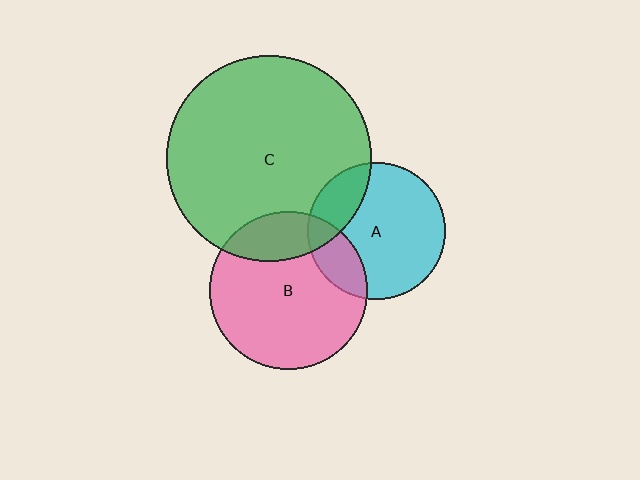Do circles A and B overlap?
Yes.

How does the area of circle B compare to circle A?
Approximately 1.3 times.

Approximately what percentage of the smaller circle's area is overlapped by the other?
Approximately 20%.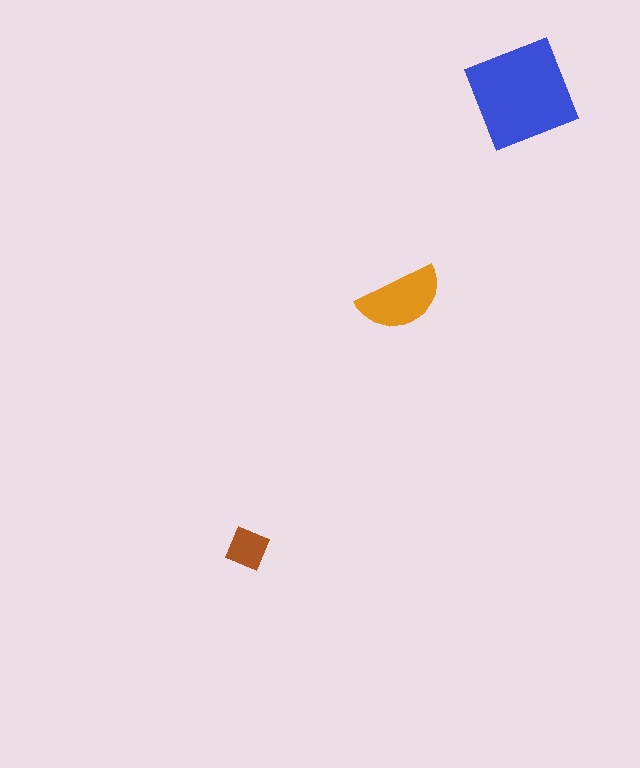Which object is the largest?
The blue square.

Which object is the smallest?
The brown diamond.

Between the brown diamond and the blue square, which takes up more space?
The blue square.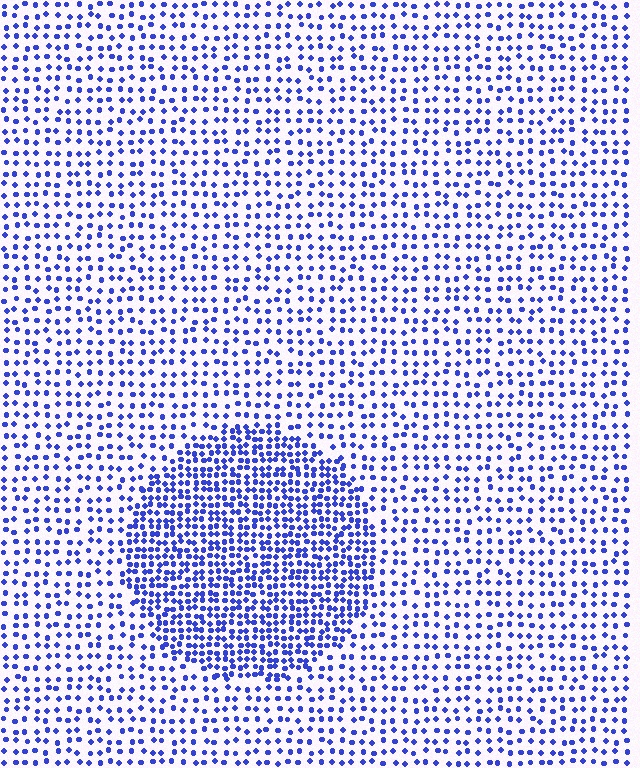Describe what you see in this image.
The image contains small blue elements arranged at two different densities. A circle-shaped region is visible where the elements are more densely packed than the surrounding area.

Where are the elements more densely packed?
The elements are more densely packed inside the circle boundary.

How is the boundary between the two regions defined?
The boundary is defined by a change in element density (approximately 2.0x ratio). All elements are the same color, size, and shape.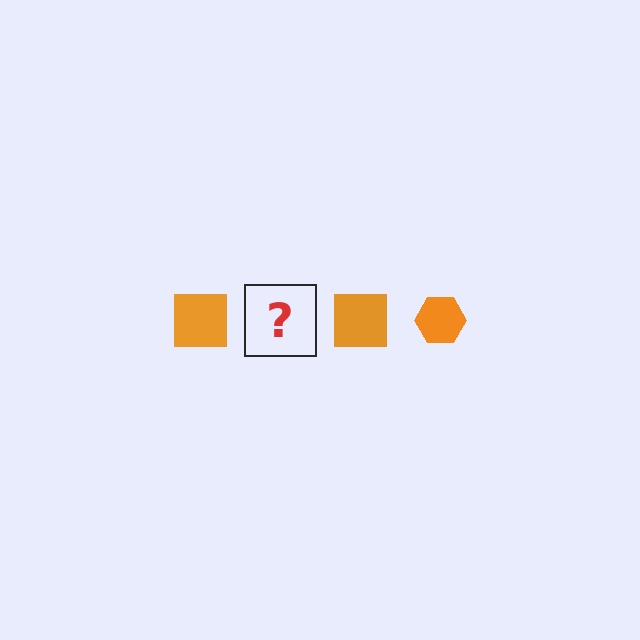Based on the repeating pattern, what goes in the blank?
The blank should be an orange hexagon.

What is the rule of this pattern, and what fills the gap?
The rule is that the pattern cycles through square, hexagon shapes in orange. The gap should be filled with an orange hexagon.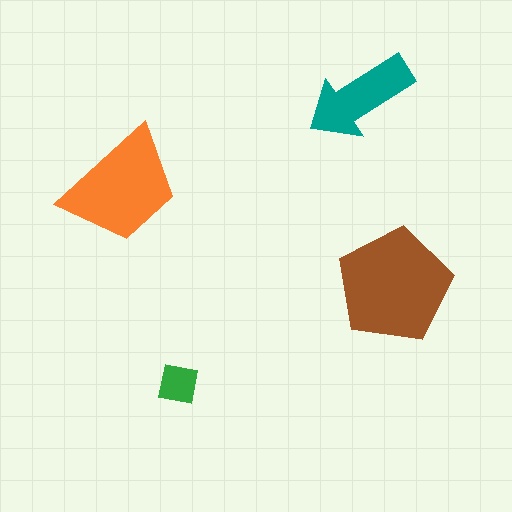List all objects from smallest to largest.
The green square, the teal arrow, the orange trapezoid, the brown pentagon.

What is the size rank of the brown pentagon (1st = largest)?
1st.